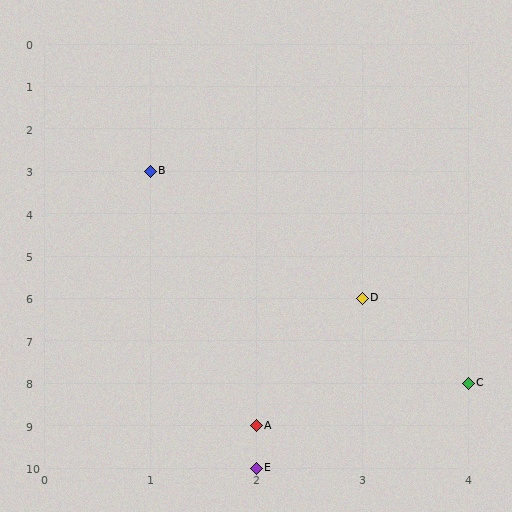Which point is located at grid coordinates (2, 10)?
Point E is at (2, 10).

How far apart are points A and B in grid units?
Points A and B are 1 column and 6 rows apart (about 6.1 grid units diagonally).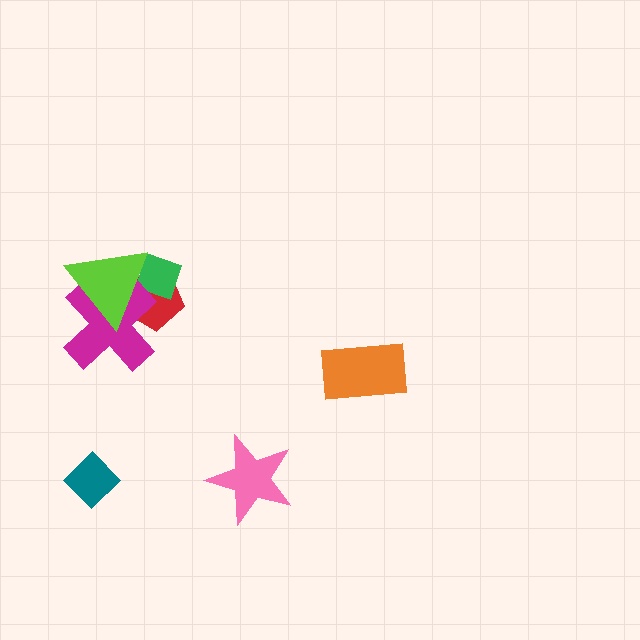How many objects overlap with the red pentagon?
3 objects overlap with the red pentagon.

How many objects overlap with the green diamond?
2 objects overlap with the green diamond.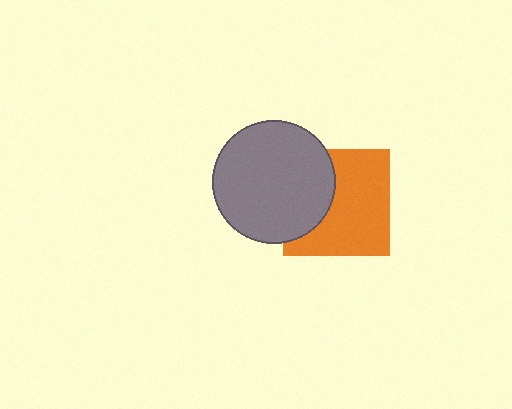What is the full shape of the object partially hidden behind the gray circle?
The partially hidden object is an orange square.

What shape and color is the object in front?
The object in front is a gray circle.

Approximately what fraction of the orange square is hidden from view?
Roughly 36% of the orange square is hidden behind the gray circle.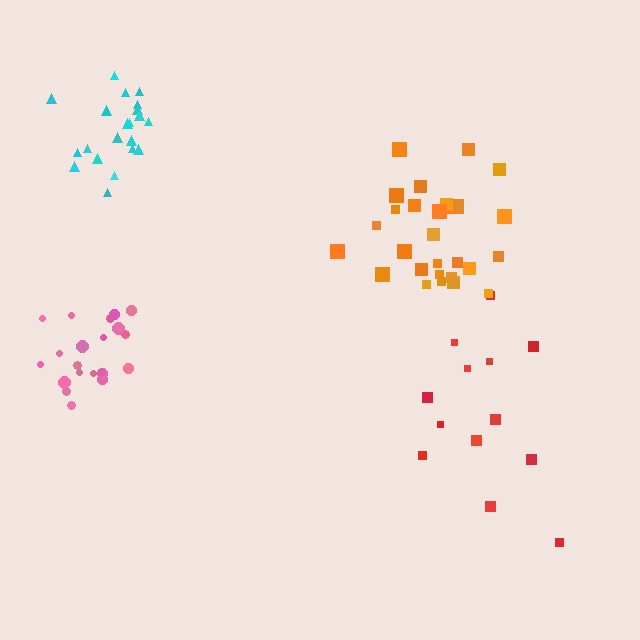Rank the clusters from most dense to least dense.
pink, cyan, orange, red.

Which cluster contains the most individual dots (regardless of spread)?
Orange (29).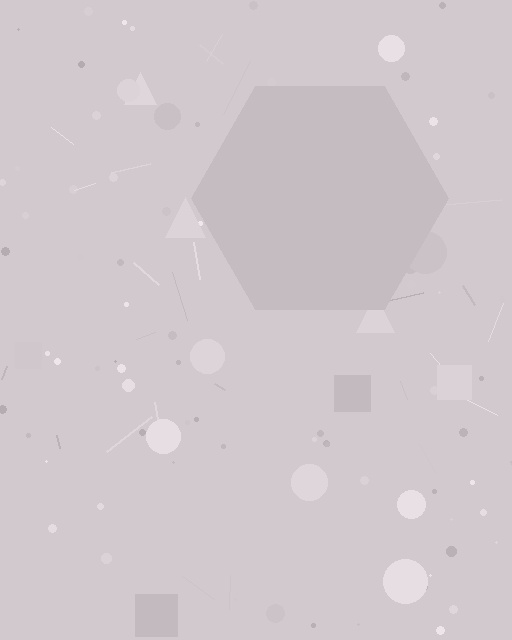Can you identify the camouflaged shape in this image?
The camouflaged shape is a hexagon.